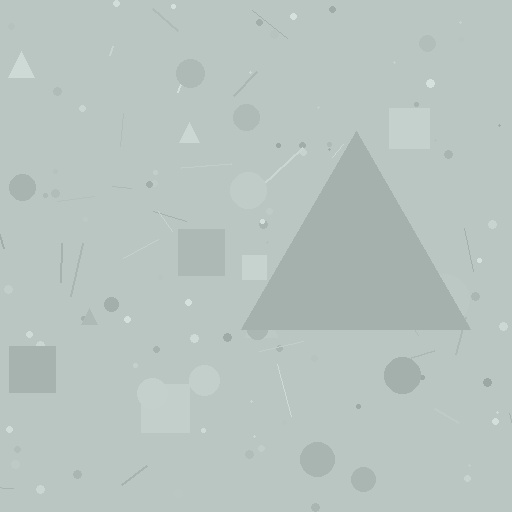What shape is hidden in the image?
A triangle is hidden in the image.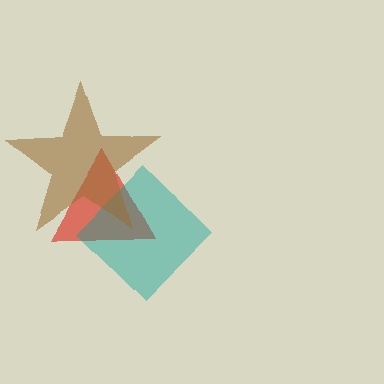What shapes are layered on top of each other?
The layered shapes are: a red triangle, a teal diamond, a brown star.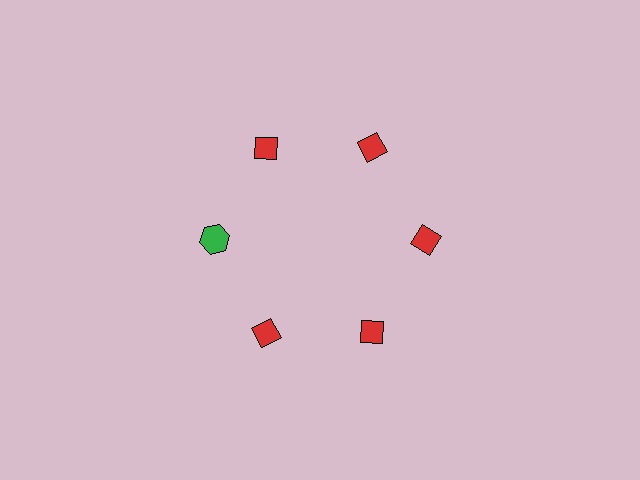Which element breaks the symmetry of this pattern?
The green hexagon at roughly the 9 o'clock position breaks the symmetry. All other shapes are red diamonds.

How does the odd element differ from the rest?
It differs in both color (green instead of red) and shape (hexagon instead of diamond).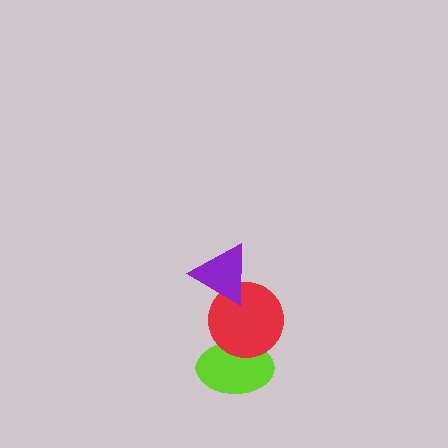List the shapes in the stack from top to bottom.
From top to bottom: the purple triangle, the red circle, the lime ellipse.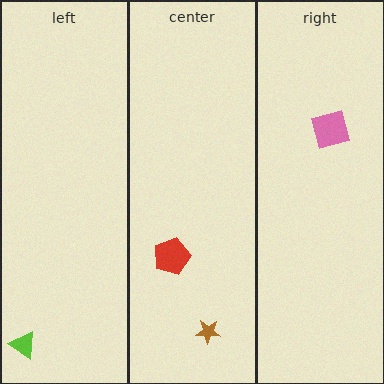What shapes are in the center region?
The brown star, the red pentagon.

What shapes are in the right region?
The pink square.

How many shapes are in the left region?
1.